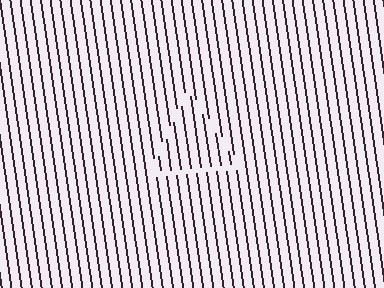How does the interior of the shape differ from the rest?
The interior of the shape contains the same grating, shifted by half a period — the contour is defined by the phase discontinuity where line-ends from the inner and outer gratings abut.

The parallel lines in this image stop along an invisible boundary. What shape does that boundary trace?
An illusory triangle. The interior of the shape contains the same grating, shifted by half a period — the contour is defined by the phase discontinuity where line-ends from the inner and outer gratings abut.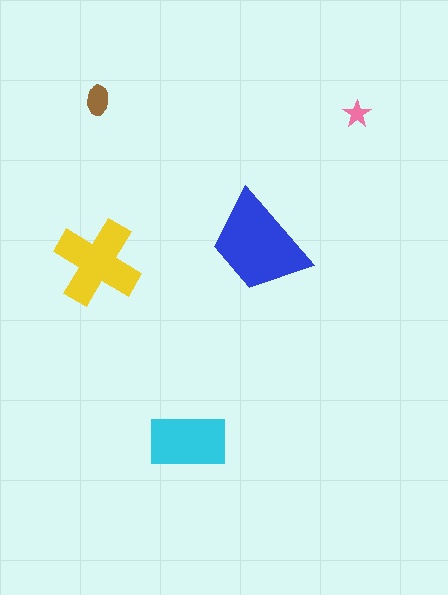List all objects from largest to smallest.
The blue trapezoid, the yellow cross, the cyan rectangle, the brown ellipse, the pink star.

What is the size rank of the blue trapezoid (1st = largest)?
1st.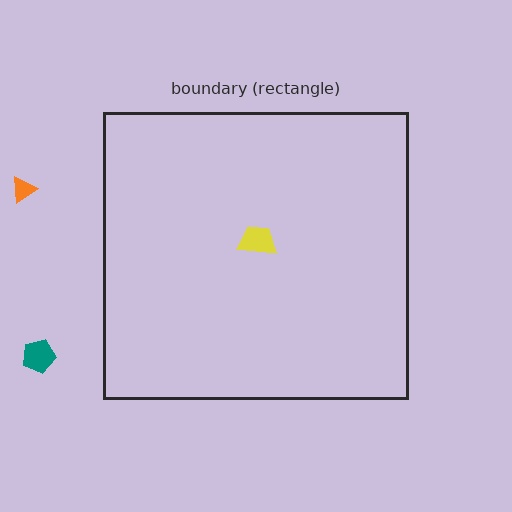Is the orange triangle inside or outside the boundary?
Outside.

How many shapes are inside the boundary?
1 inside, 2 outside.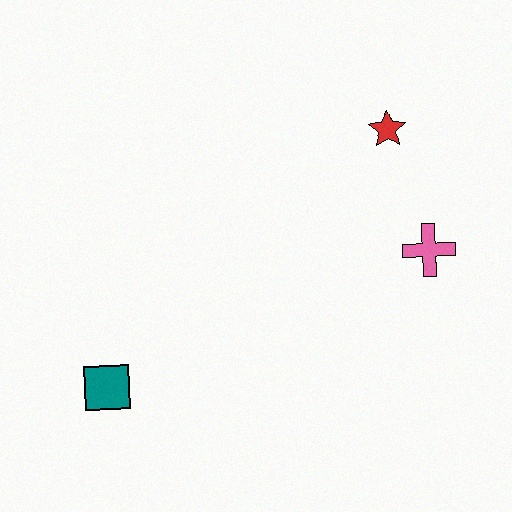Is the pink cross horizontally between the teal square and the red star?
No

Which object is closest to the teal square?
The pink cross is closest to the teal square.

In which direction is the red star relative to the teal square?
The red star is to the right of the teal square.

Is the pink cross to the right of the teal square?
Yes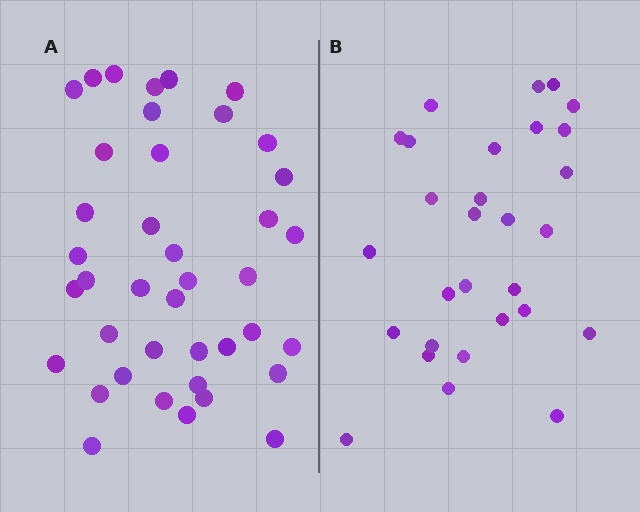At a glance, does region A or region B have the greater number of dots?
Region A (the left region) has more dots.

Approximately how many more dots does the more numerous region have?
Region A has roughly 12 or so more dots than region B.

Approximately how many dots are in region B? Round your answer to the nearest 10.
About 30 dots. (The exact count is 29, which rounds to 30.)